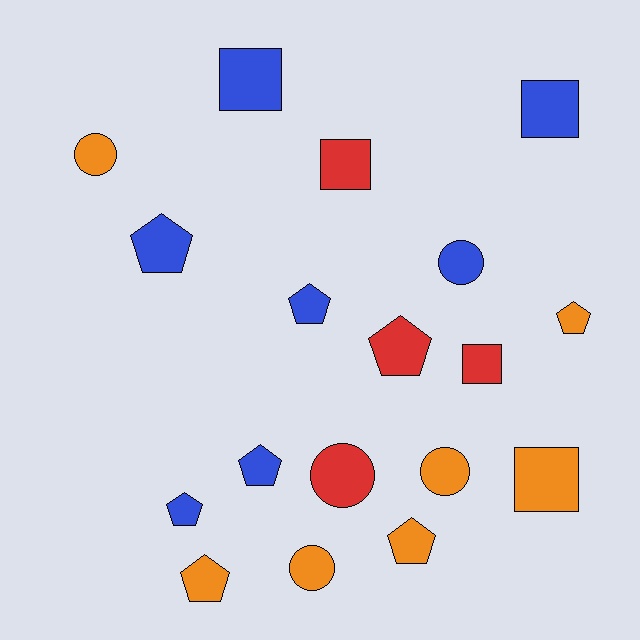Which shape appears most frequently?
Pentagon, with 8 objects.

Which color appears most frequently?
Orange, with 7 objects.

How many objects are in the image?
There are 18 objects.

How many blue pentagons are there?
There are 4 blue pentagons.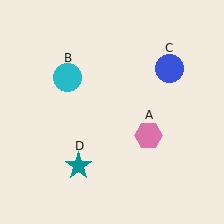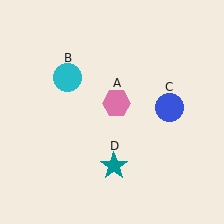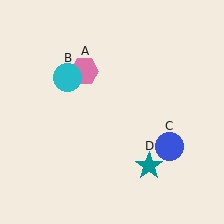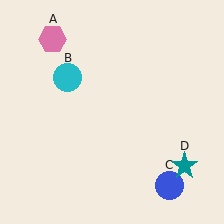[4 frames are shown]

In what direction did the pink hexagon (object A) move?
The pink hexagon (object A) moved up and to the left.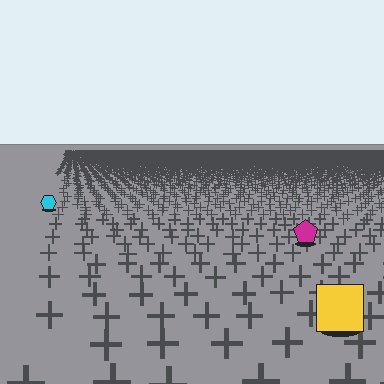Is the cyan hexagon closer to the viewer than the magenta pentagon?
No. The magenta pentagon is closer — you can tell from the texture gradient: the ground texture is coarser near it.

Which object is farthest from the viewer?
The cyan hexagon is farthest from the viewer. It appears smaller and the ground texture around it is denser.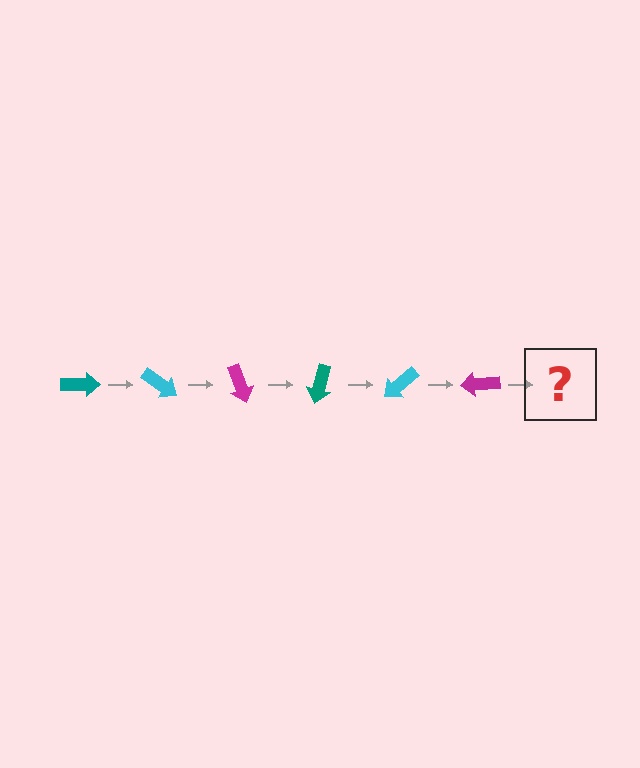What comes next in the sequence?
The next element should be a teal arrow, rotated 210 degrees from the start.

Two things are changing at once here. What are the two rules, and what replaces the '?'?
The two rules are that it rotates 35 degrees each step and the color cycles through teal, cyan, and magenta. The '?' should be a teal arrow, rotated 210 degrees from the start.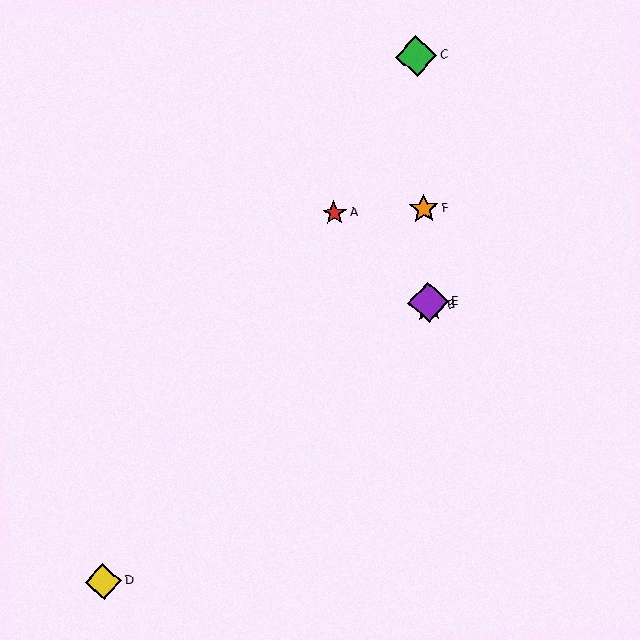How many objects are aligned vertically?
4 objects (B, C, E, F) are aligned vertically.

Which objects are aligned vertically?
Objects B, C, E, F are aligned vertically.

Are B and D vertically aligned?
No, B is at x≈429 and D is at x≈103.